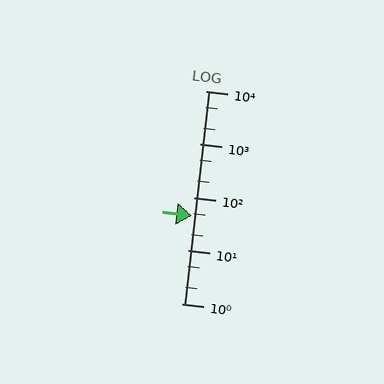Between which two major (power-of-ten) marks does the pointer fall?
The pointer is between 10 and 100.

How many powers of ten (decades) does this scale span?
The scale spans 4 decades, from 1 to 10000.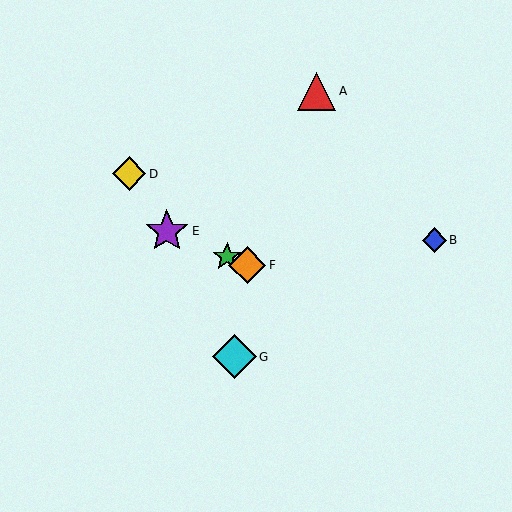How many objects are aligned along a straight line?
3 objects (C, E, F) are aligned along a straight line.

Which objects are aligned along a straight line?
Objects C, E, F are aligned along a straight line.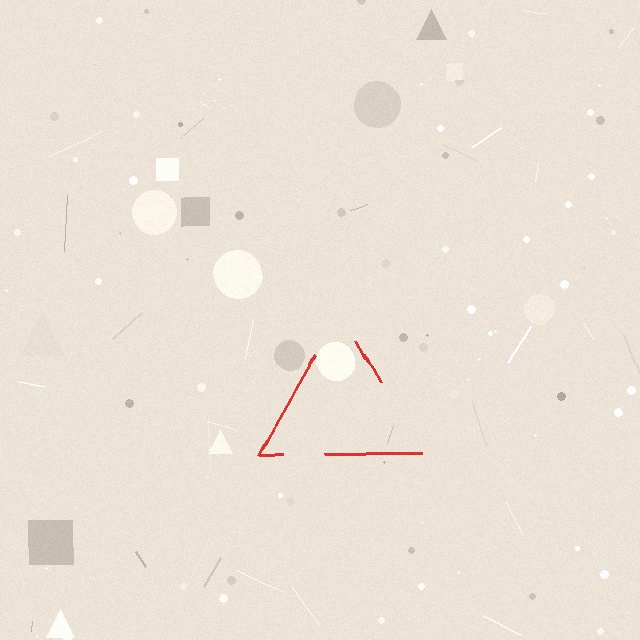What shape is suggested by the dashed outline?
The dashed outline suggests a triangle.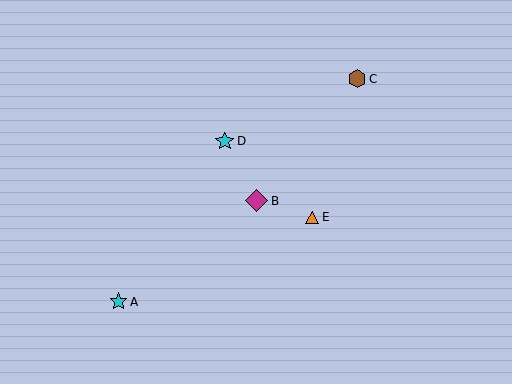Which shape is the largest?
The magenta diamond (labeled B) is the largest.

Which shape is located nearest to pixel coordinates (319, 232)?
The orange triangle (labeled E) at (312, 217) is nearest to that location.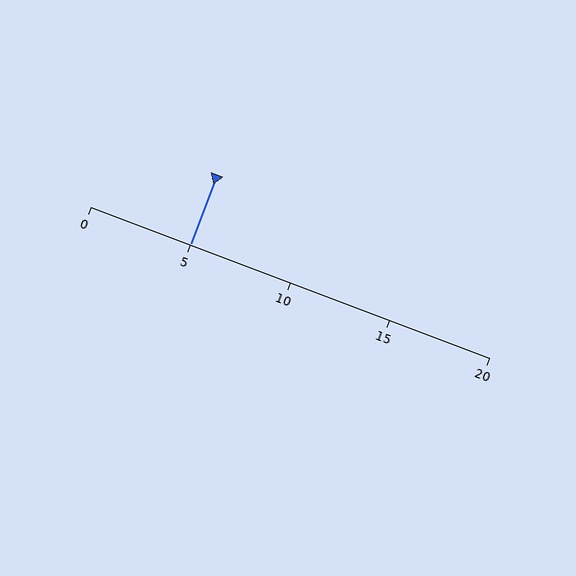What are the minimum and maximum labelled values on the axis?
The axis runs from 0 to 20.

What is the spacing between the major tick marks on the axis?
The major ticks are spaced 5 apart.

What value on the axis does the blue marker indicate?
The marker indicates approximately 5.